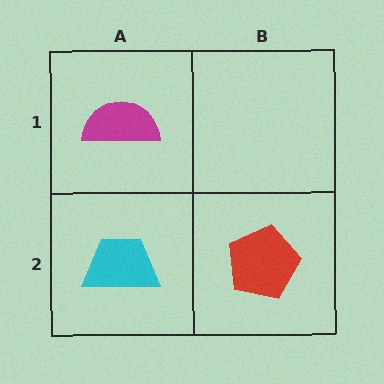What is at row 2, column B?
A red pentagon.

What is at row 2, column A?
A cyan trapezoid.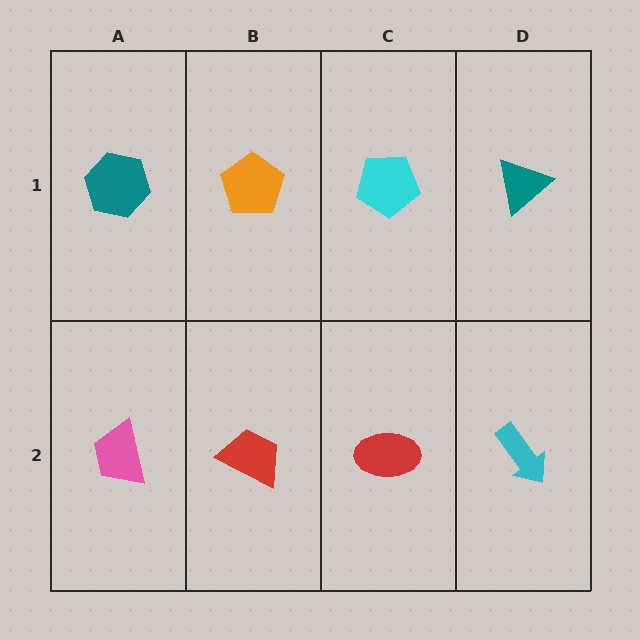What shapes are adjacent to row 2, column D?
A teal triangle (row 1, column D), a red ellipse (row 2, column C).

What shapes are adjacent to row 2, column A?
A teal hexagon (row 1, column A), a red trapezoid (row 2, column B).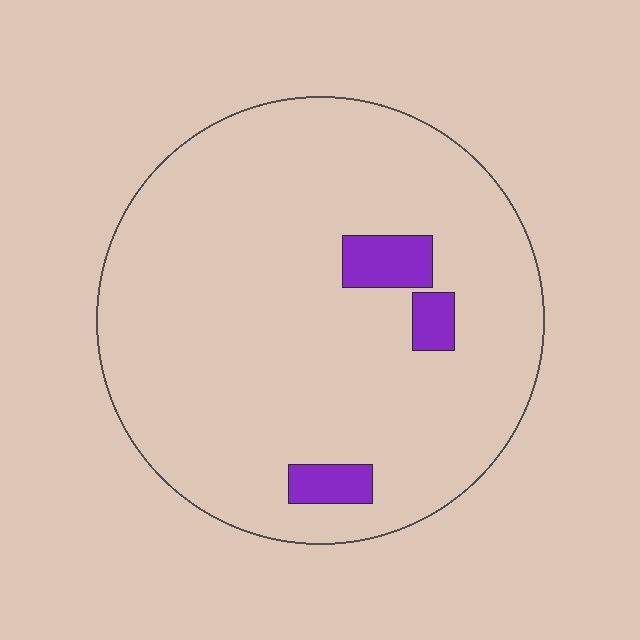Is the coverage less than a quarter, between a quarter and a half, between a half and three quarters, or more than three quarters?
Less than a quarter.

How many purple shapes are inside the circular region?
3.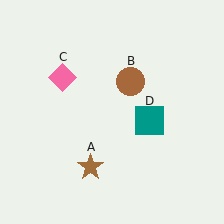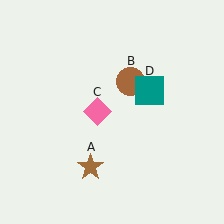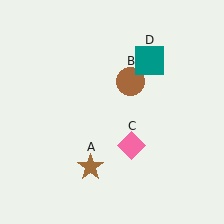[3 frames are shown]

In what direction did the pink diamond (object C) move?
The pink diamond (object C) moved down and to the right.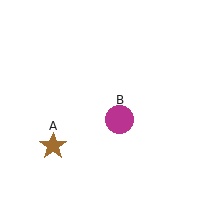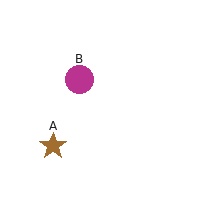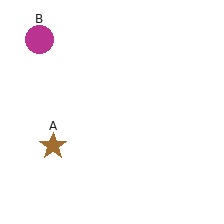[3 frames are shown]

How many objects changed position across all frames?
1 object changed position: magenta circle (object B).